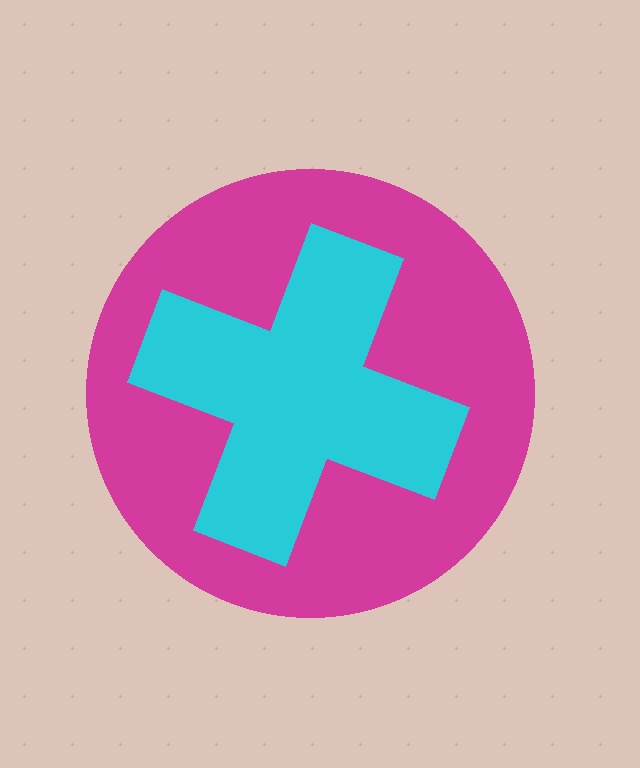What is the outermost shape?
The magenta circle.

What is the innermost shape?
The cyan cross.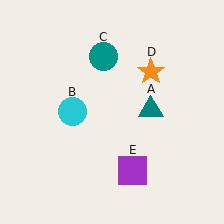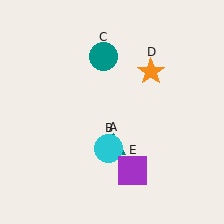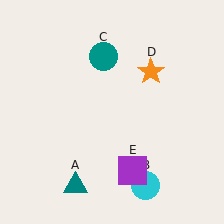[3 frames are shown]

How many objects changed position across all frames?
2 objects changed position: teal triangle (object A), cyan circle (object B).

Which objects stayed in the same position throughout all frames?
Teal circle (object C) and orange star (object D) and purple square (object E) remained stationary.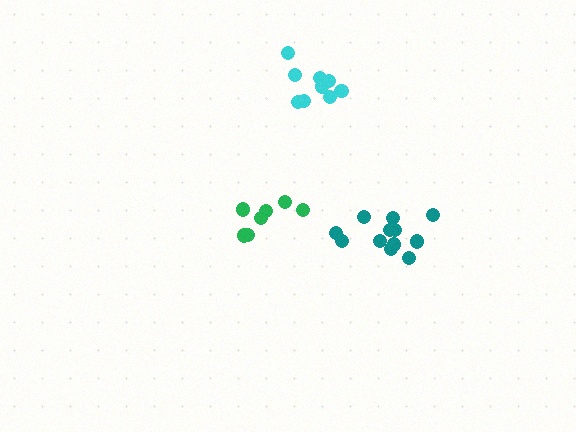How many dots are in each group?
Group 1: 9 dots, Group 2: 12 dots, Group 3: 7 dots (28 total).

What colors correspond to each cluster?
The clusters are colored: cyan, teal, green.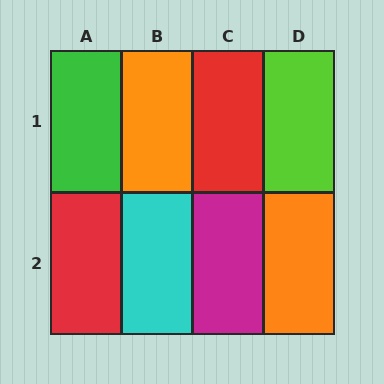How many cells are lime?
1 cell is lime.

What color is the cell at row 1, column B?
Orange.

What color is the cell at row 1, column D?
Lime.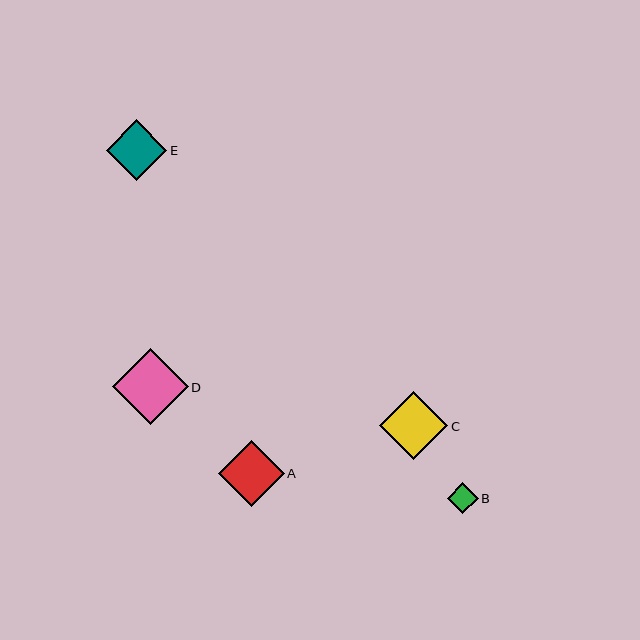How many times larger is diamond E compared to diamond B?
Diamond E is approximately 2.0 times the size of diamond B.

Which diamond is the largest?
Diamond D is the largest with a size of approximately 76 pixels.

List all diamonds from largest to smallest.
From largest to smallest: D, C, A, E, B.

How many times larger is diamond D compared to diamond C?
Diamond D is approximately 1.1 times the size of diamond C.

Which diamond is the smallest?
Diamond B is the smallest with a size of approximately 30 pixels.